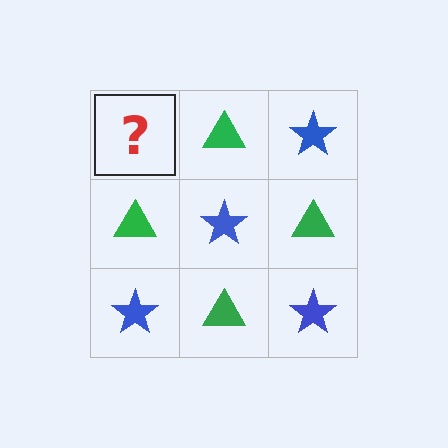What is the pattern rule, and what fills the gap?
The rule is that it alternates blue star and green triangle in a checkerboard pattern. The gap should be filled with a blue star.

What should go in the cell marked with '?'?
The missing cell should contain a blue star.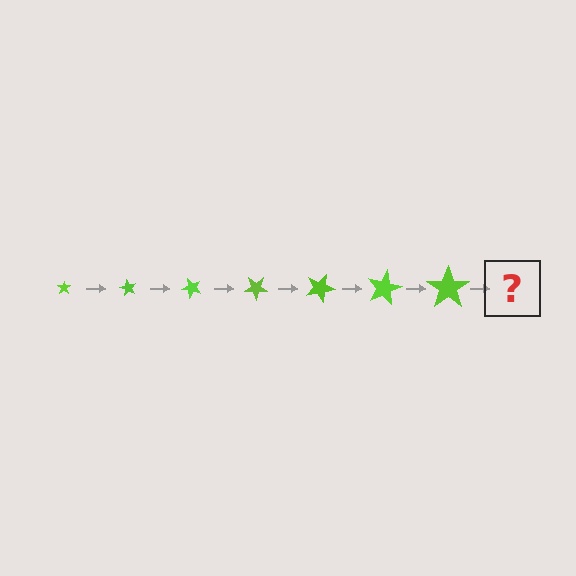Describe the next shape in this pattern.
It should be a star, larger than the previous one and rotated 420 degrees from the start.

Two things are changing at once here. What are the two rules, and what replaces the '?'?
The two rules are that the star grows larger each step and it rotates 60 degrees each step. The '?' should be a star, larger than the previous one and rotated 420 degrees from the start.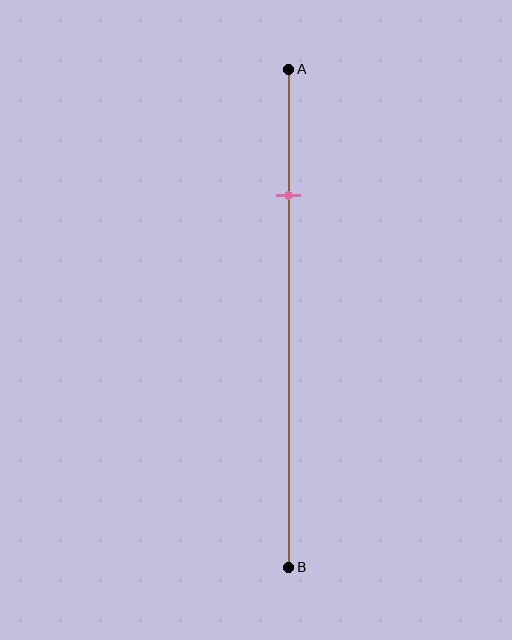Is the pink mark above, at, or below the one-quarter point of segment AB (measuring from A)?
The pink mark is approximately at the one-quarter point of segment AB.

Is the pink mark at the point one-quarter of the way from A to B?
Yes, the mark is approximately at the one-quarter point.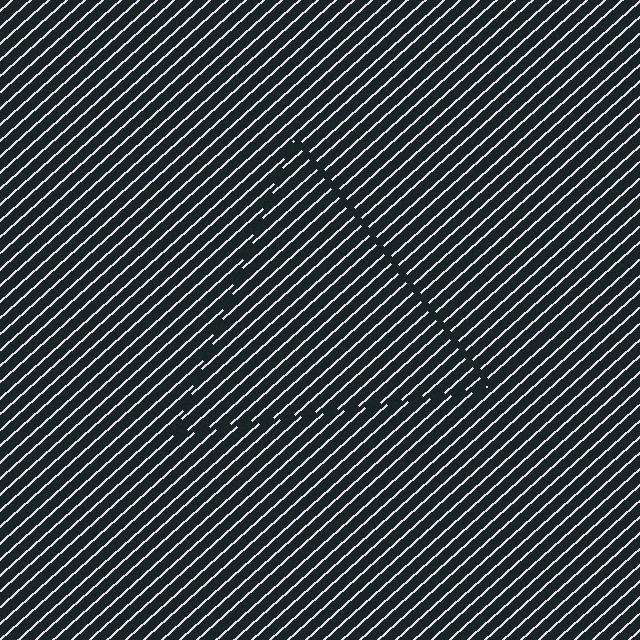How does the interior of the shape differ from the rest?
The interior of the shape contains the same grating, shifted by half a period — the contour is defined by the phase discontinuity where line-ends from the inner and outer gratings abut.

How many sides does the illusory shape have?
3 sides — the line-ends trace a triangle.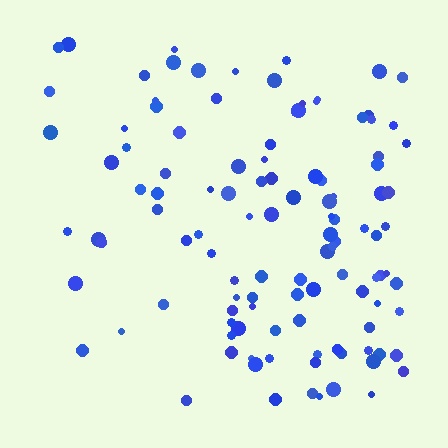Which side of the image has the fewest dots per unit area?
The left.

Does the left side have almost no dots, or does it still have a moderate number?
Still a moderate number, just noticeably fewer than the right.